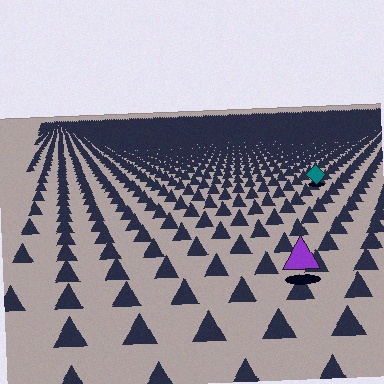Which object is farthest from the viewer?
The teal diamond is farthest from the viewer. It appears smaller and the ground texture around it is denser.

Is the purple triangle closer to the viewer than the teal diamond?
Yes. The purple triangle is closer — you can tell from the texture gradient: the ground texture is coarser near it.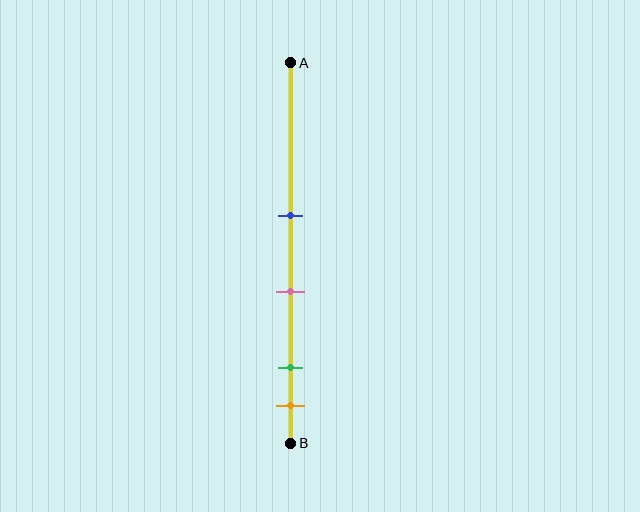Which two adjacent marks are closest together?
The green and orange marks are the closest adjacent pair.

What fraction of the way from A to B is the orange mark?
The orange mark is approximately 90% (0.9) of the way from A to B.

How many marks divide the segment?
There are 4 marks dividing the segment.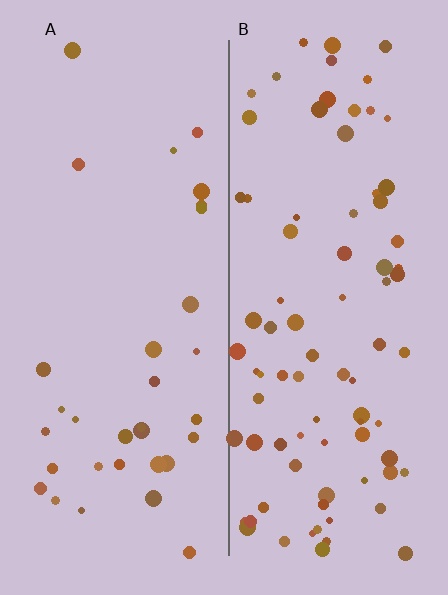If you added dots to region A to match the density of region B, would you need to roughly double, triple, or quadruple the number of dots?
Approximately triple.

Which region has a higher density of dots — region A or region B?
B (the right).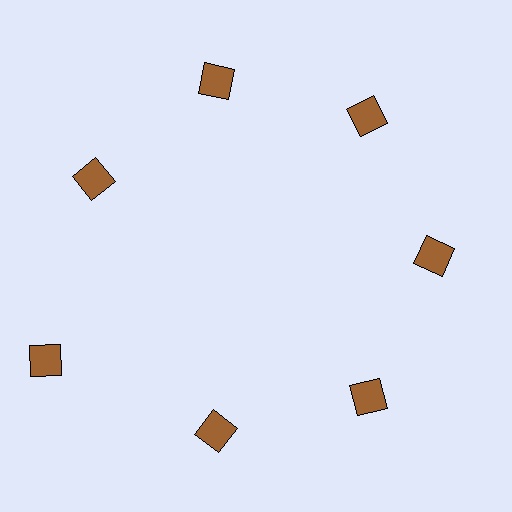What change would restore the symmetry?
The symmetry would be restored by moving it inward, back onto the ring so that all 7 squares sit at equal angles and equal distance from the center.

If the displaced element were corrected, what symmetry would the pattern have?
It would have 7-fold rotational symmetry — the pattern would map onto itself every 51 degrees.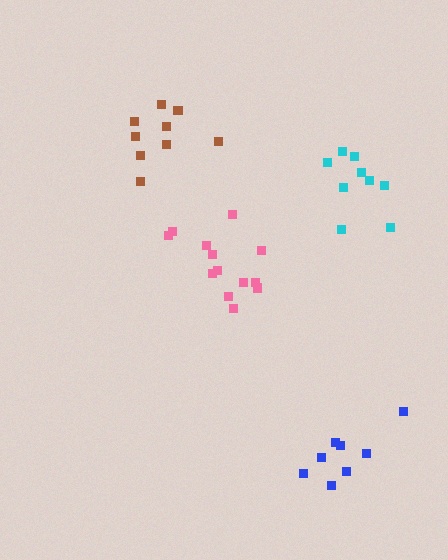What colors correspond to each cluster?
The clusters are colored: brown, pink, cyan, blue.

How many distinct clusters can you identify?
There are 4 distinct clusters.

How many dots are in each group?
Group 1: 9 dots, Group 2: 13 dots, Group 3: 9 dots, Group 4: 8 dots (39 total).